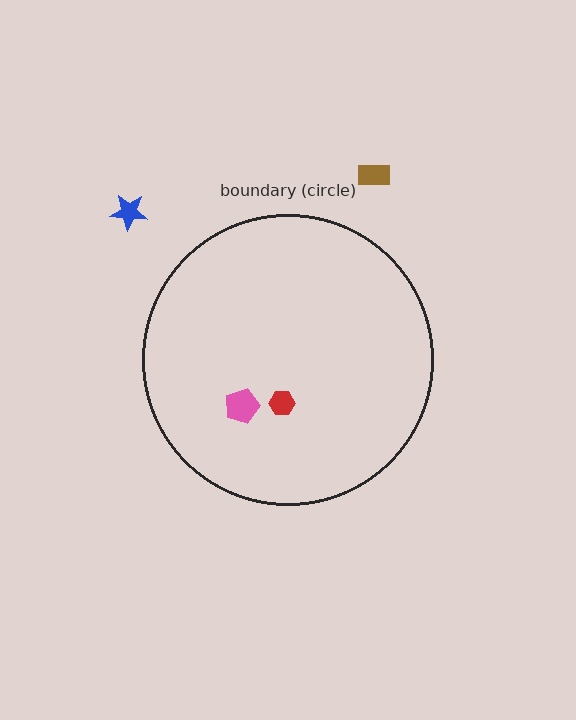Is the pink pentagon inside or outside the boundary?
Inside.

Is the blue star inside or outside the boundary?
Outside.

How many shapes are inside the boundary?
2 inside, 2 outside.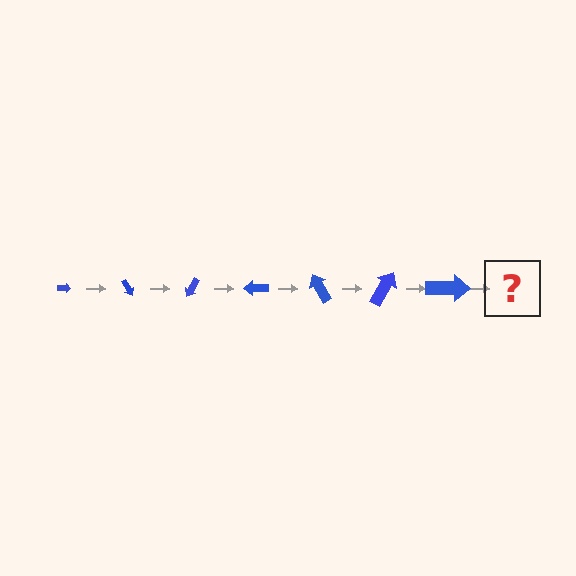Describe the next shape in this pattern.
It should be an arrow, larger than the previous one and rotated 420 degrees from the start.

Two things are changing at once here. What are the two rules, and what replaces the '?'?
The two rules are that the arrow grows larger each step and it rotates 60 degrees each step. The '?' should be an arrow, larger than the previous one and rotated 420 degrees from the start.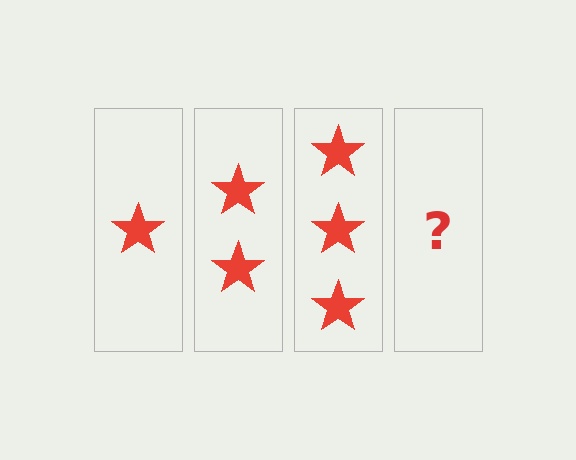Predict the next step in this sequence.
The next step is 4 stars.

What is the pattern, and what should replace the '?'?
The pattern is that each step adds one more star. The '?' should be 4 stars.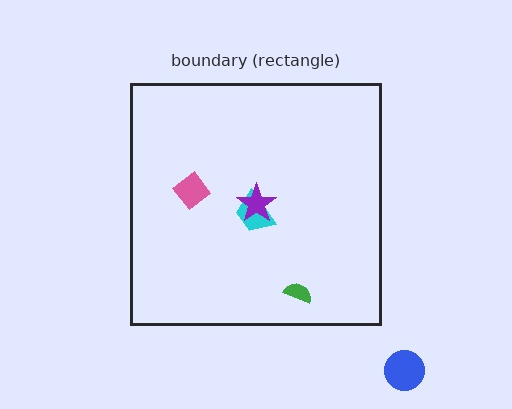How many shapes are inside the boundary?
4 inside, 1 outside.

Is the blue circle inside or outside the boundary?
Outside.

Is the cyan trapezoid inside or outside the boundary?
Inside.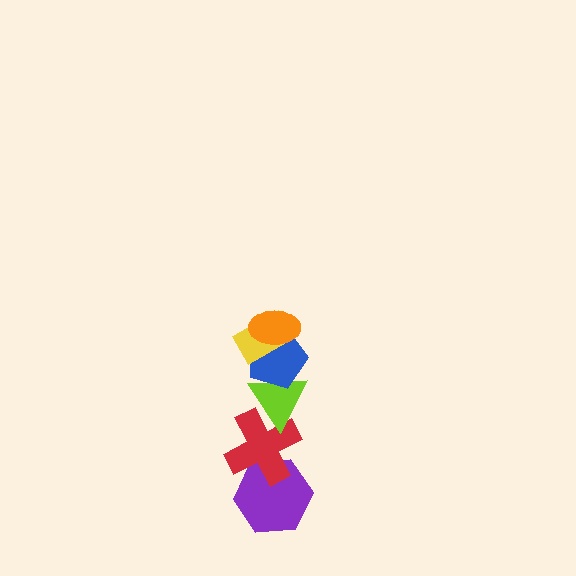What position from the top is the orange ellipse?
The orange ellipse is 1st from the top.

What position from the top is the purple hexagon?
The purple hexagon is 6th from the top.